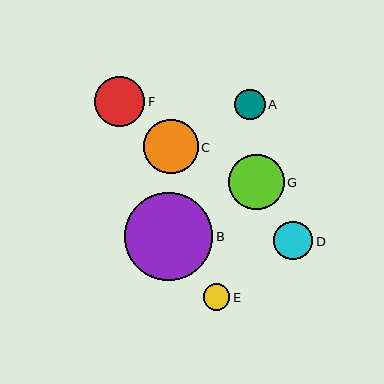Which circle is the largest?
Circle B is the largest with a size of approximately 88 pixels.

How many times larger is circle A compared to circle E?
Circle A is approximately 1.2 times the size of circle E.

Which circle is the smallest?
Circle E is the smallest with a size of approximately 26 pixels.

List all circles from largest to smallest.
From largest to smallest: B, G, C, F, D, A, E.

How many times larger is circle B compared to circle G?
Circle B is approximately 1.6 times the size of circle G.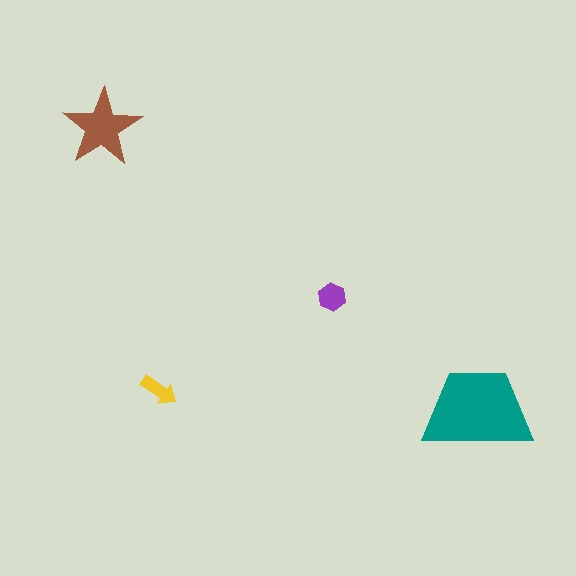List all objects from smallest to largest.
The yellow arrow, the purple hexagon, the brown star, the teal trapezoid.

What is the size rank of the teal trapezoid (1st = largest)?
1st.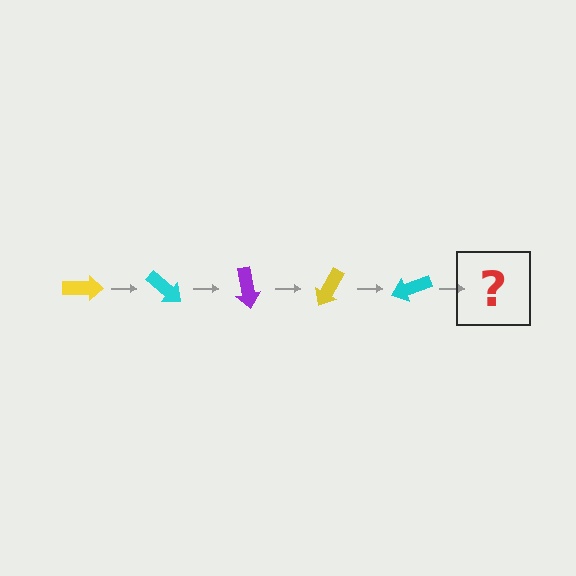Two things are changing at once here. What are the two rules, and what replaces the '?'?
The two rules are that it rotates 40 degrees each step and the color cycles through yellow, cyan, and purple. The '?' should be a purple arrow, rotated 200 degrees from the start.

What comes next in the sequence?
The next element should be a purple arrow, rotated 200 degrees from the start.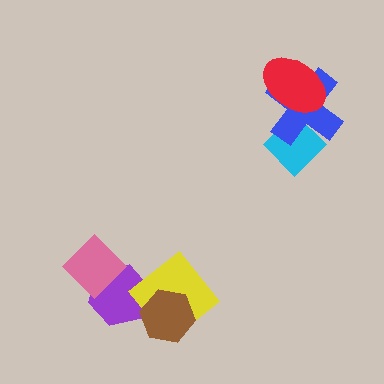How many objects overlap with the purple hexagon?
3 objects overlap with the purple hexagon.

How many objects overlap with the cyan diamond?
1 object overlaps with the cyan diamond.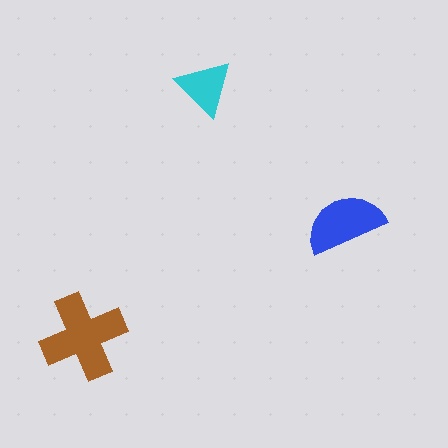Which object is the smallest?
The cyan triangle.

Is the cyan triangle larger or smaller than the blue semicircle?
Smaller.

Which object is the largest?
The brown cross.